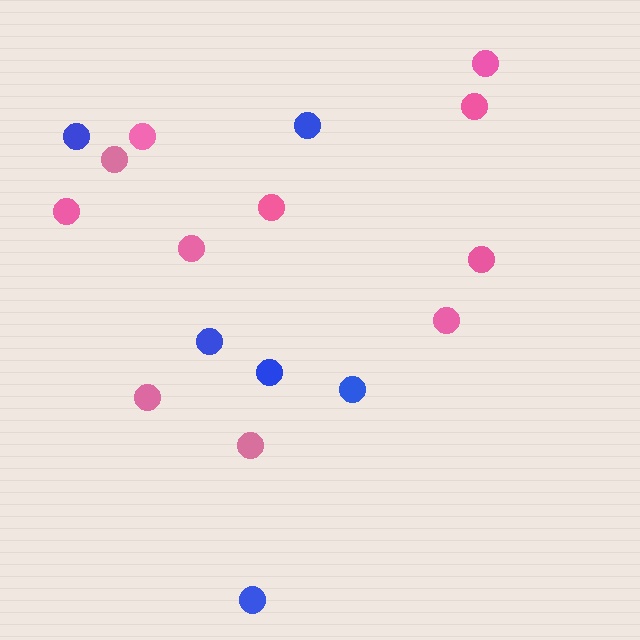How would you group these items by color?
There are 2 groups: one group of blue circles (6) and one group of pink circles (11).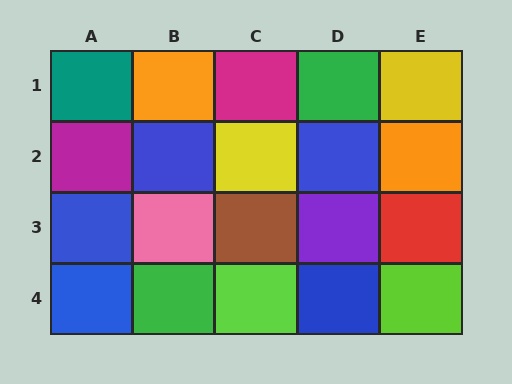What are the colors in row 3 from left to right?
Blue, pink, brown, purple, red.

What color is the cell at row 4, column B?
Green.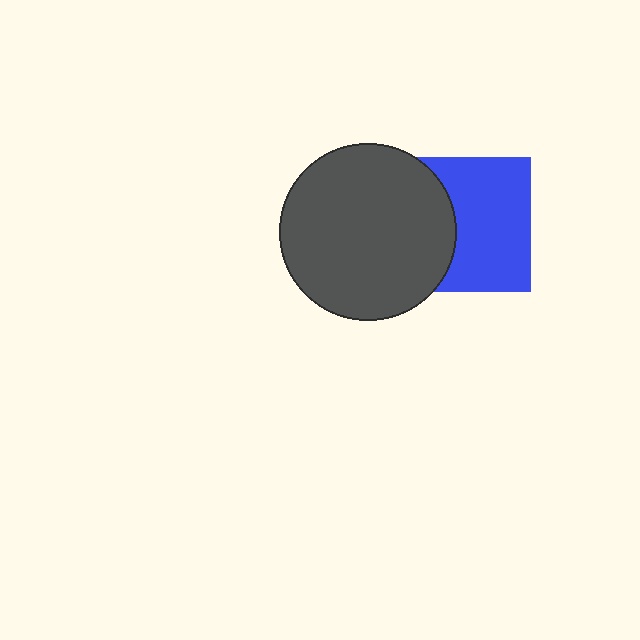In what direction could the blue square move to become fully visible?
The blue square could move right. That would shift it out from behind the dark gray circle entirely.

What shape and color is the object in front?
The object in front is a dark gray circle.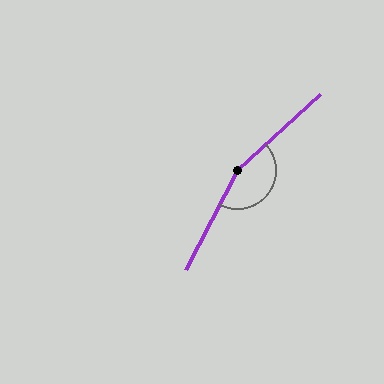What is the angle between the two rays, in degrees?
Approximately 160 degrees.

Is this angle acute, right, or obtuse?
It is obtuse.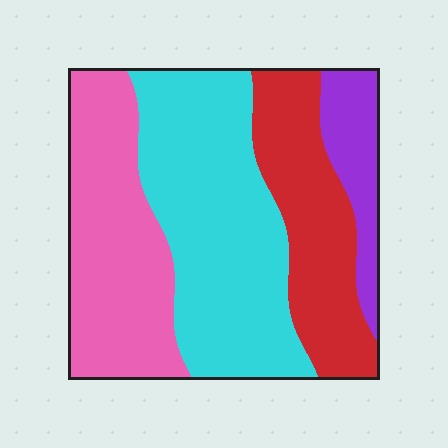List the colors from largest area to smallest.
From largest to smallest: cyan, pink, red, purple.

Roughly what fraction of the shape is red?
Red takes up about one quarter (1/4) of the shape.